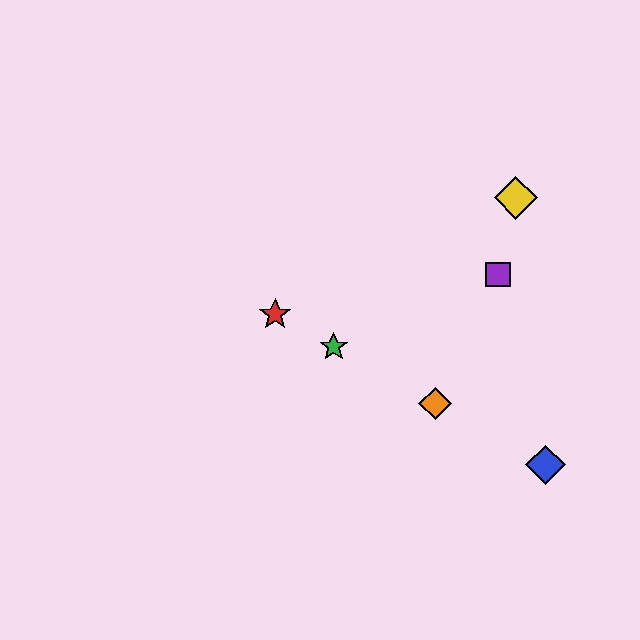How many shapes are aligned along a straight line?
4 shapes (the red star, the blue diamond, the green star, the orange diamond) are aligned along a straight line.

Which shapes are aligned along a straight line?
The red star, the blue diamond, the green star, the orange diamond are aligned along a straight line.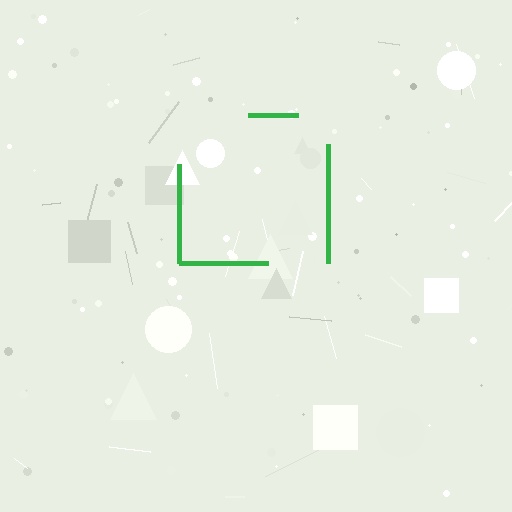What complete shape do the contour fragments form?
The contour fragments form a square.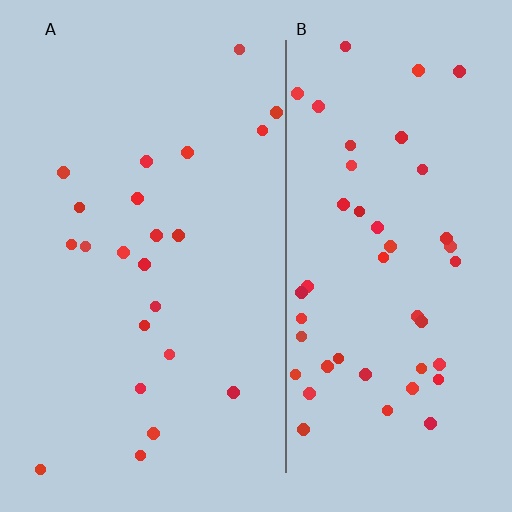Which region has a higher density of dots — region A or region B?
B (the right).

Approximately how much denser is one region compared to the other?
Approximately 2.1× — region B over region A.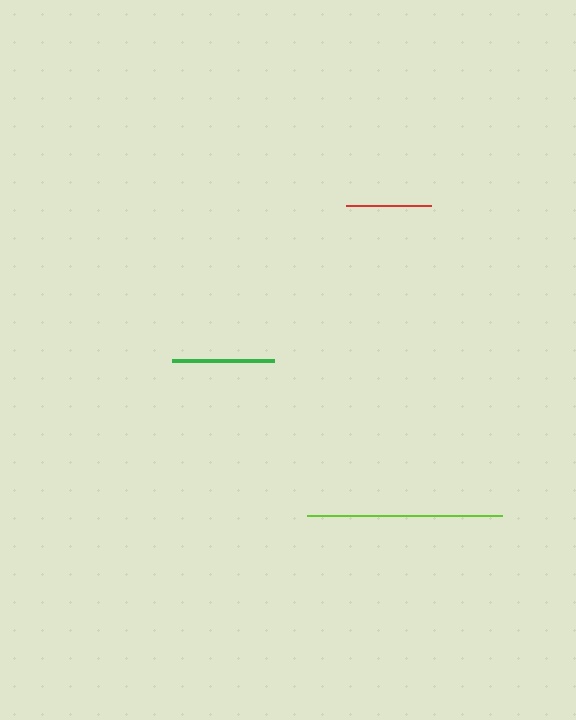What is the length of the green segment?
The green segment is approximately 102 pixels long.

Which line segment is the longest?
The lime line is the longest at approximately 195 pixels.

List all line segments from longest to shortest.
From longest to shortest: lime, green, red.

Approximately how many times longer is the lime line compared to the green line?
The lime line is approximately 1.9 times the length of the green line.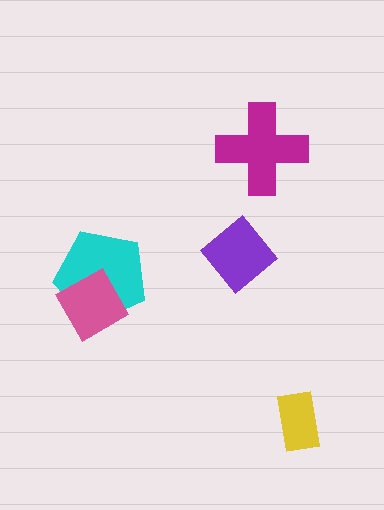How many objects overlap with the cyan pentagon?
1 object overlaps with the cyan pentagon.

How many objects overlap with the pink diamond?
1 object overlaps with the pink diamond.